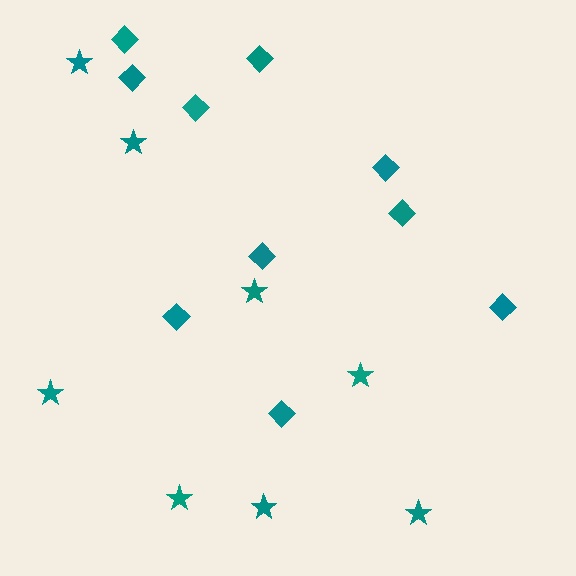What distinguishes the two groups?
There are 2 groups: one group of stars (8) and one group of diamonds (10).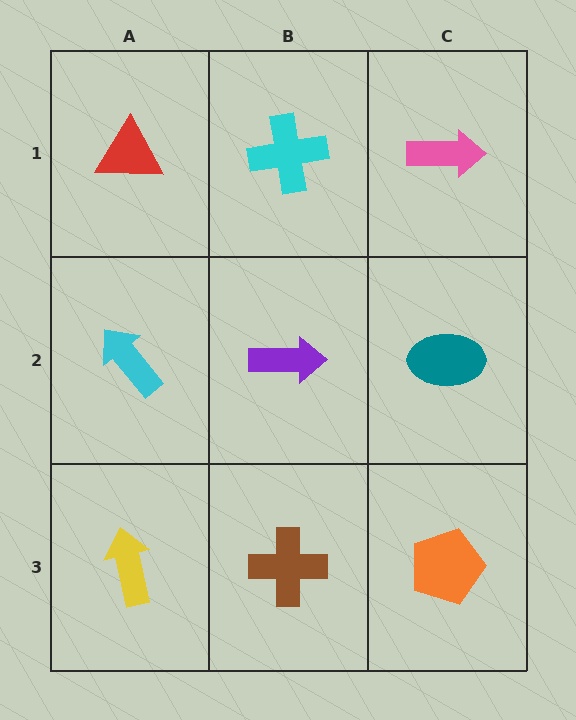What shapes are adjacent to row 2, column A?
A red triangle (row 1, column A), a yellow arrow (row 3, column A), a purple arrow (row 2, column B).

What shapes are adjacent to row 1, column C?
A teal ellipse (row 2, column C), a cyan cross (row 1, column B).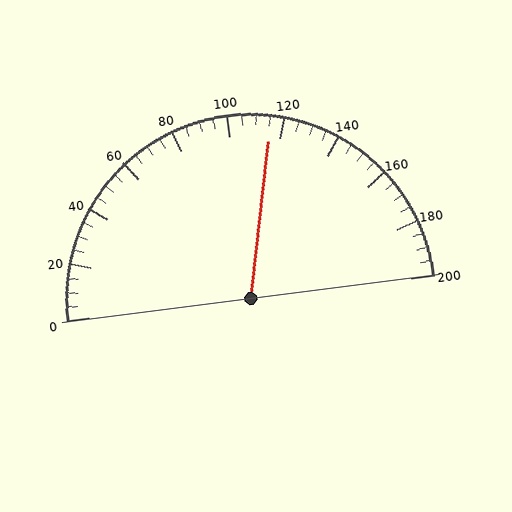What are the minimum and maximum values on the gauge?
The gauge ranges from 0 to 200.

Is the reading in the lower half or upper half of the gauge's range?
The reading is in the upper half of the range (0 to 200).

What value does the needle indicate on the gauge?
The needle indicates approximately 115.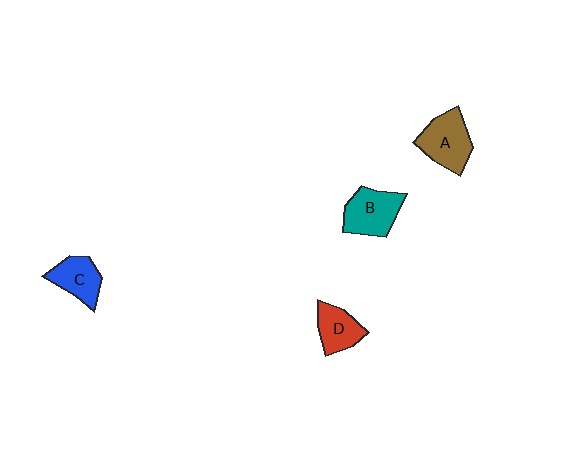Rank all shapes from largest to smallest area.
From largest to smallest: A (brown), B (teal), C (blue), D (red).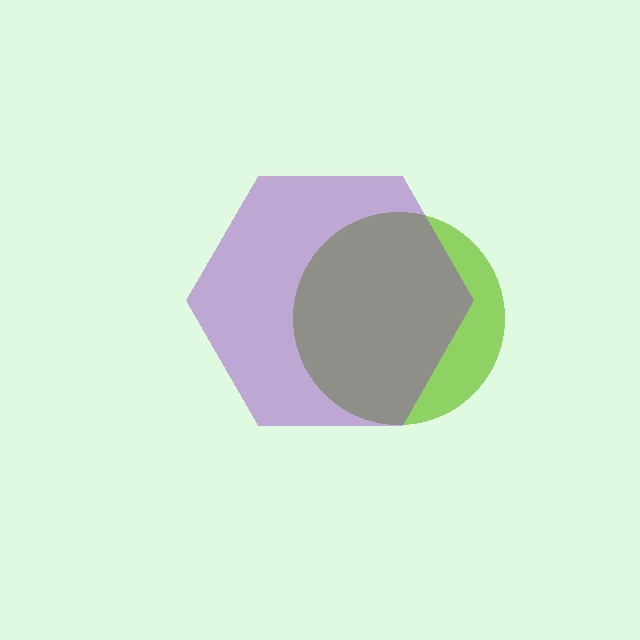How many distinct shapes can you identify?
There are 2 distinct shapes: a lime circle, a purple hexagon.